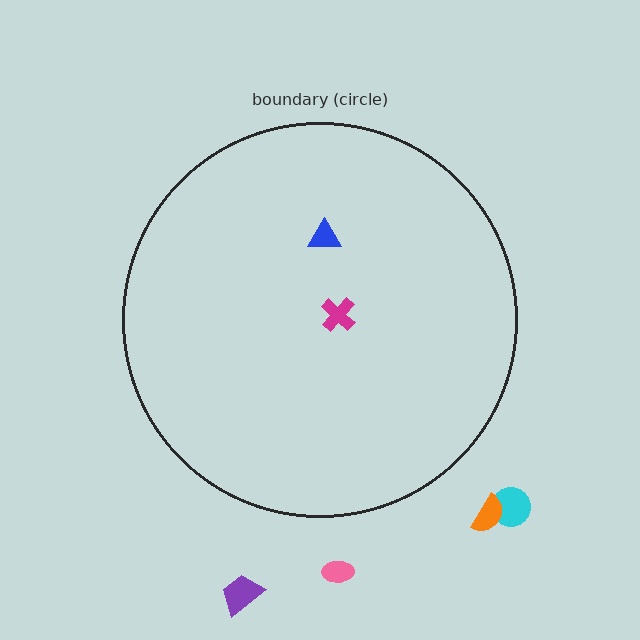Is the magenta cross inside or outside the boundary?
Inside.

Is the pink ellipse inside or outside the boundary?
Outside.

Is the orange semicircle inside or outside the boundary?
Outside.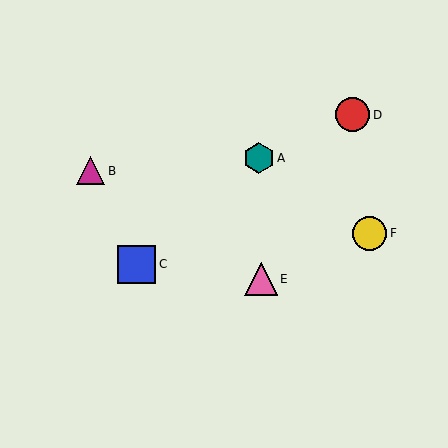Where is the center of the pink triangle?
The center of the pink triangle is at (261, 279).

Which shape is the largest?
The blue square (labeled C) is the largest.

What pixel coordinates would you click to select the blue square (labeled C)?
Click at (137, 264) to select the blue square C.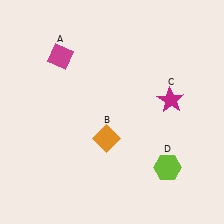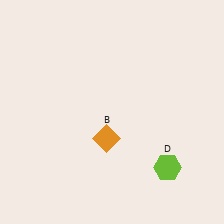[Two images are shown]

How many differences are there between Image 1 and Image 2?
There are 2 differences between the two images.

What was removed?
The magenta star (C), the magenta diamond (A) were removed in Image 2.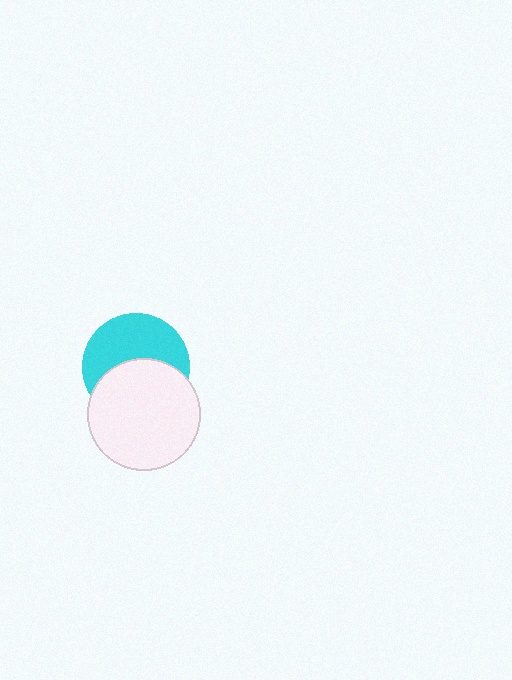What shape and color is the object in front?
The object in front is a white circle.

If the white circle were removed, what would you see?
You would see the complete cyan circle.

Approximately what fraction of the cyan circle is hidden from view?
Roughly 49% of the cyan circle is hidden behind the white circle.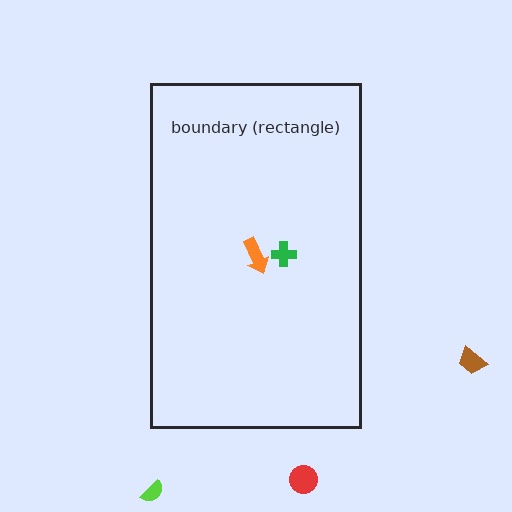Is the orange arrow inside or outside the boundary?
Inside.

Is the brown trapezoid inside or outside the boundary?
Outside.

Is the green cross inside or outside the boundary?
Inside.